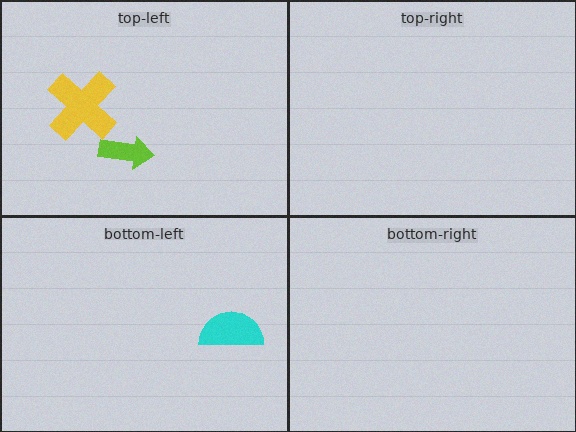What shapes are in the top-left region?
The lime arrow, the yellow cross.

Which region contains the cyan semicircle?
The bottom-left region.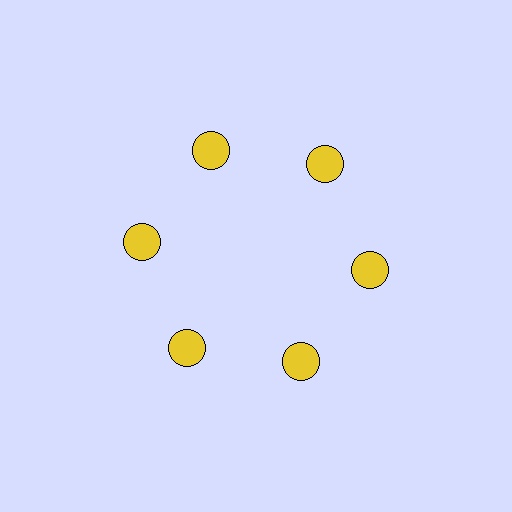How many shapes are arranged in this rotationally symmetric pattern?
There are 6 shapes, arranged in 6 groups of 1.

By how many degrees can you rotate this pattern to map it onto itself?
The pattern maps onto itself every 60 degrees of rotation.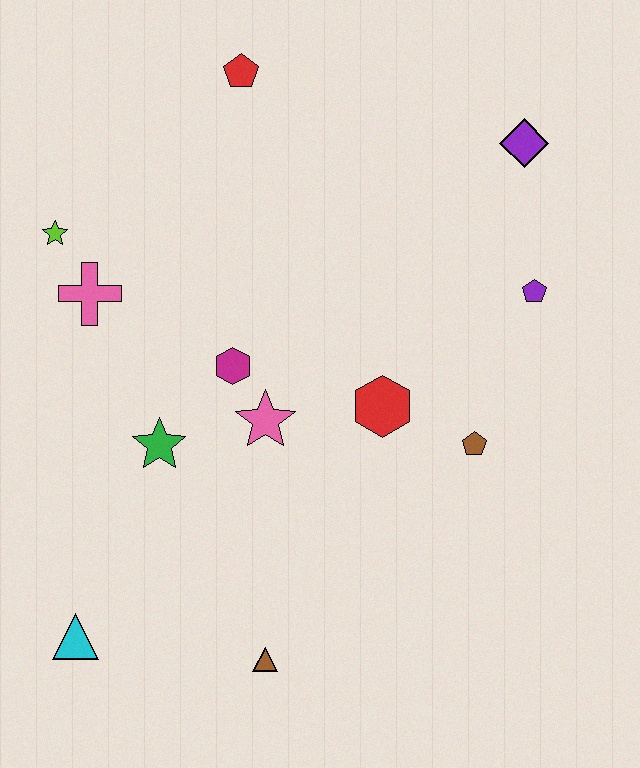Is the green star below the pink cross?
Yes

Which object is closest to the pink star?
The magenta hexagon is closest to the pink star.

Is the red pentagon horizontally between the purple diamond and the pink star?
No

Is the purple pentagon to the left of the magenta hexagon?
No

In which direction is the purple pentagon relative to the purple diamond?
The purple pentagon is below the purple diamond.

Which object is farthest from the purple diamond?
The cyan triangle is farthest from the purple diamond.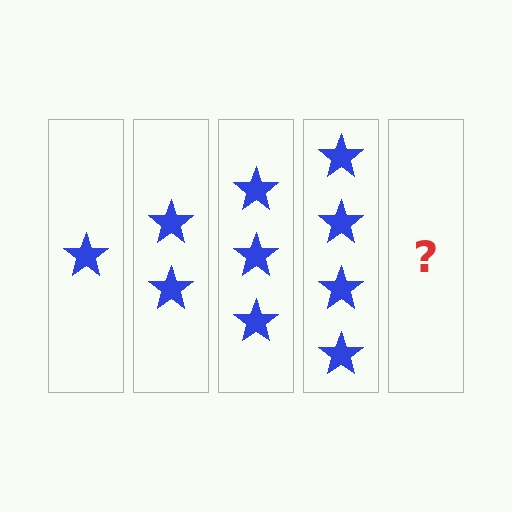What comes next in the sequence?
The next element should be 5 stars.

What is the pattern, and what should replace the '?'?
The pattern is that each step adds one more star. The '?' should be 5 stars.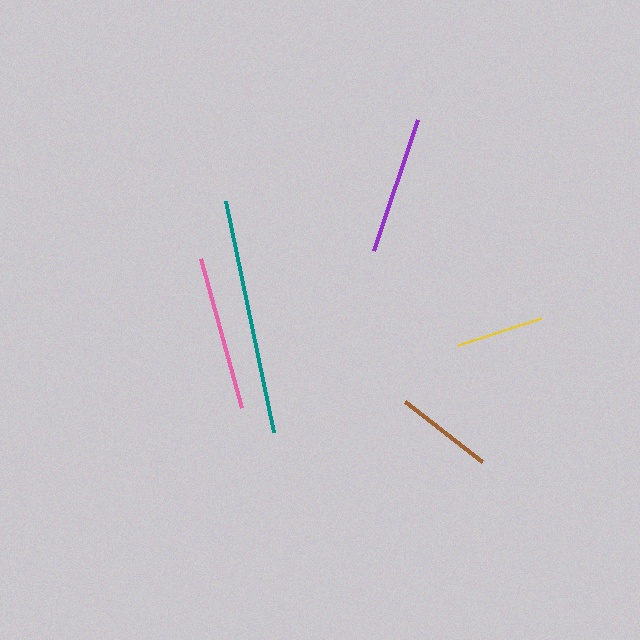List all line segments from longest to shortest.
From longest to shortest: teal, pink, purple, brown, yellow.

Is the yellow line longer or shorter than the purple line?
The purple line is longer than the yellow line.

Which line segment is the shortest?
The yellow line is the shortest at approximately 87 pixels.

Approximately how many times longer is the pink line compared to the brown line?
The pink line is approximately 1.6 times the length of the brown line.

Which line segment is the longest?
The teal line is the longest at approximately 236 pixels.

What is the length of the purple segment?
The purple segment is approximately 138 pixels long.